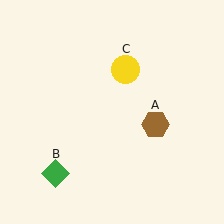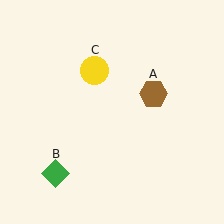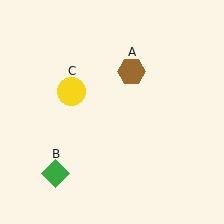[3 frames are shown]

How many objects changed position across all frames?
2 objects changed position: brown hexagon (object A), yellow circle (object C).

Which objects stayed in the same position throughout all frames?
Green diamond (object B) remained stationary.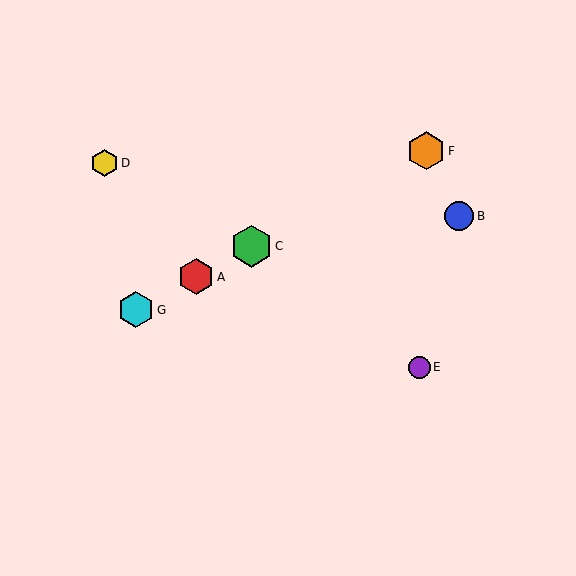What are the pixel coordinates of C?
Object C is at (252, 246).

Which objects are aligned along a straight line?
Objects A, C, F, G are aligned along a straight line.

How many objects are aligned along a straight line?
4 objects (A, C, F, G) are aligned along a straight line.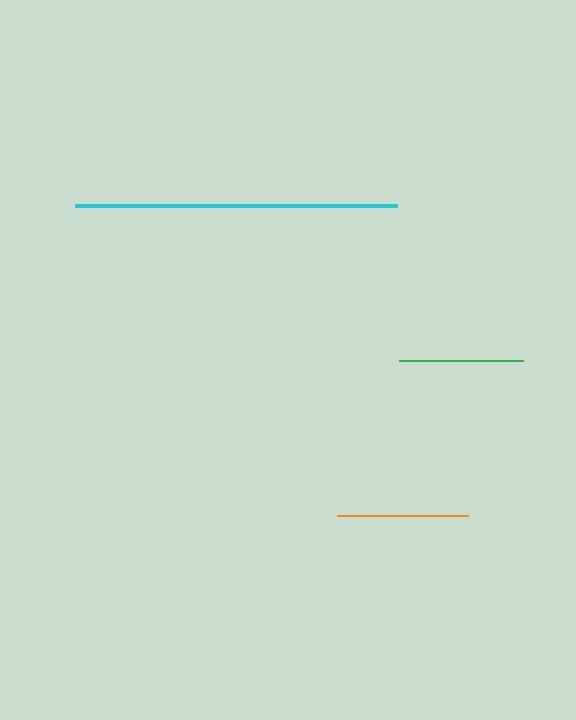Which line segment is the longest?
The cyan line is the longest at approximately 323 pixels.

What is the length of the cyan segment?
The cyan segment is approximately 323 pixels long.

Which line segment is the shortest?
The green line is the shortest at approximately 124 pixels.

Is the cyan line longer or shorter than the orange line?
The cyan line is longer than the orange line.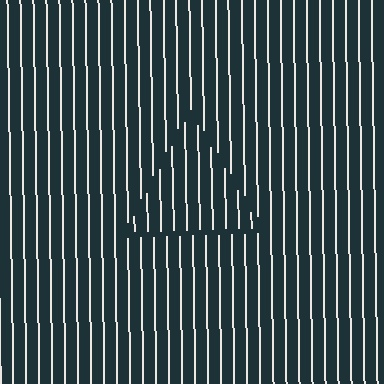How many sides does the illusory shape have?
3 sides — the line-ends trace a triangle.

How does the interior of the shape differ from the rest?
The interior of the shape contains the same grating, shifted by half a period — the contour is defined by the phase discontinuity where line-ends from the inner and outer gratings abut.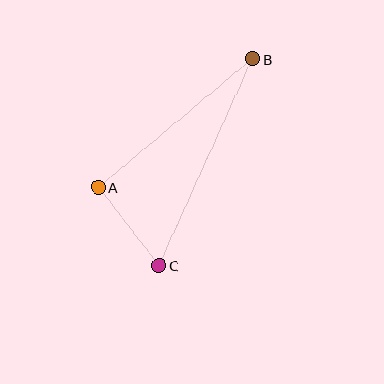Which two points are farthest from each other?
Points B and C are farthest from each other.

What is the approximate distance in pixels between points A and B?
The distance between A and B is approximately 201 pixels.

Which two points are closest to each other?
Points A and C are closest to each other.